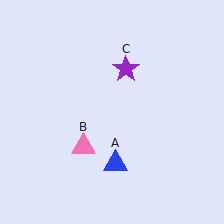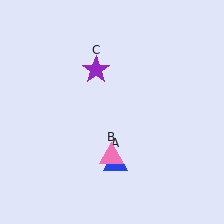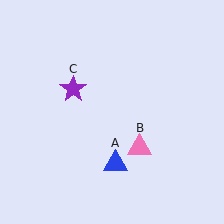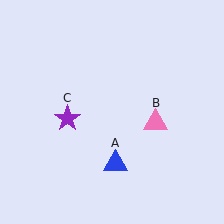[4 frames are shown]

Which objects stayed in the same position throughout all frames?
Blue triangle (object A) remained stationary.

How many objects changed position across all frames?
2 objects changed position: pink triangle (object B), purple star (object C).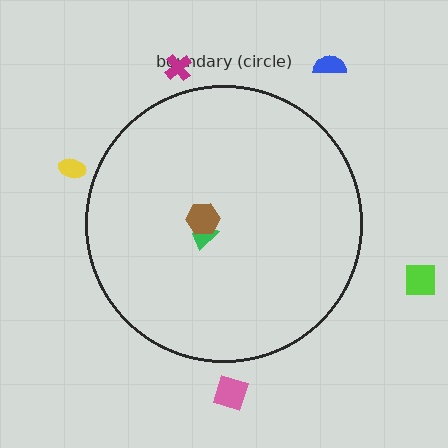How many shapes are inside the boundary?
2 inside, 5 outside.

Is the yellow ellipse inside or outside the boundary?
Outside.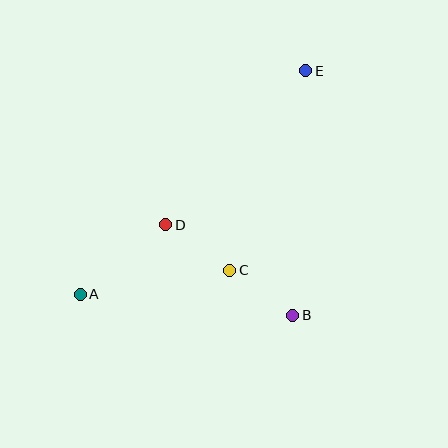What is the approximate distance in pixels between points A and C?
The distance between A and C is approximately 152 pixels.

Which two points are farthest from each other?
Points A and E are farthest from each other.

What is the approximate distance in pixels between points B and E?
The distance between B and E is approximately 245 pixels.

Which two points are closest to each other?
Points B and C are closest to each other.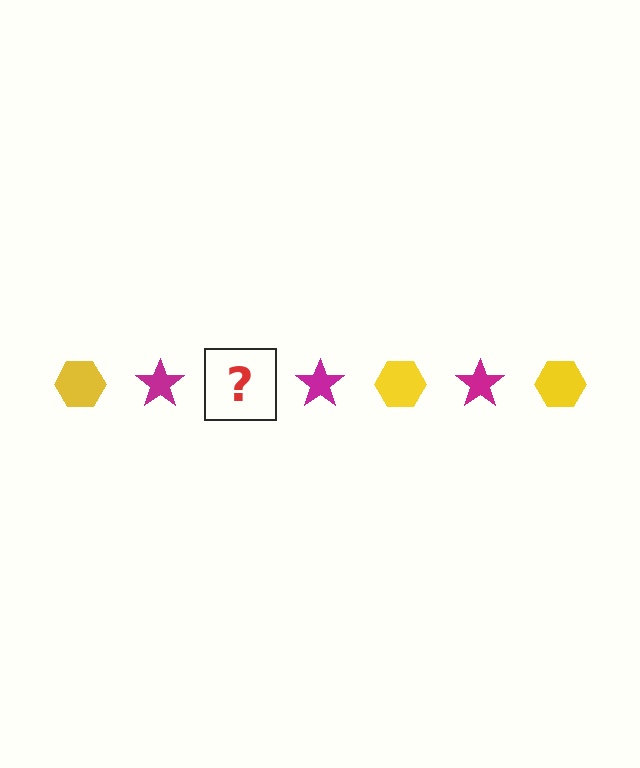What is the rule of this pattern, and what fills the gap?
The rule is that the pattern alternates between yellow hexagon and magenta star. The gap should be filled with a yellow hexagon.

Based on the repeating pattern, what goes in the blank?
The blank should be a yellow hexagon.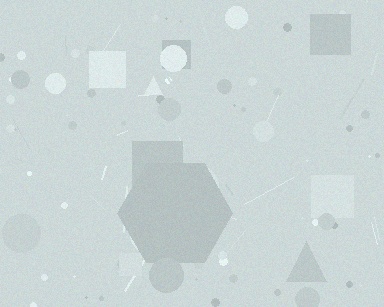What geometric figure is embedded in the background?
A hexagon is embedded in the background.